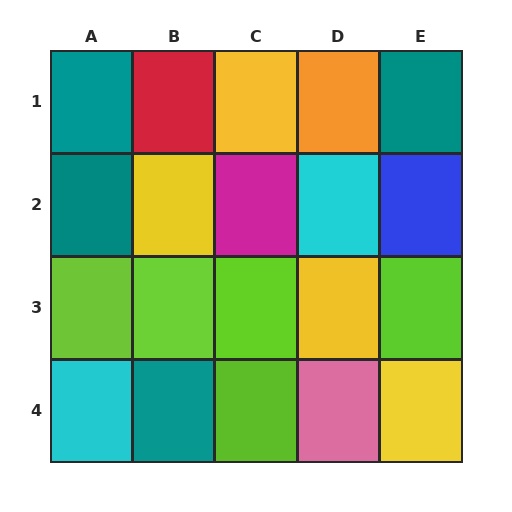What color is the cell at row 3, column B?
Lime.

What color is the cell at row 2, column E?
Blue.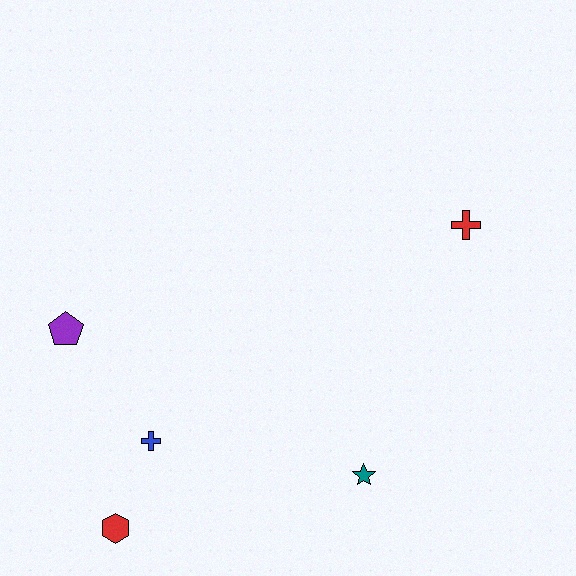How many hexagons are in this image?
There is 1 hexagon.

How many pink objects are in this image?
There are no pink objects.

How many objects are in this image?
There are 5 objects.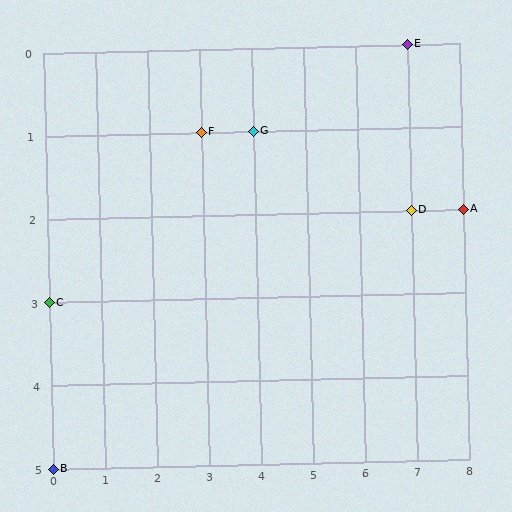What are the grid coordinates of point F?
Point F is at grid coordinates (3, 1).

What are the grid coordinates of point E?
Point E is at grid coordinates (7, 0).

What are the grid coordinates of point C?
Point C is at grid coordinates (0, 3).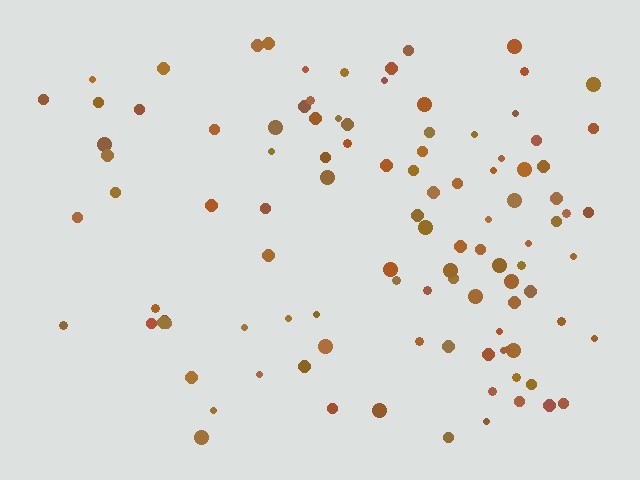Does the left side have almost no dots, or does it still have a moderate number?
Still a moderate number, just noticeably fewer than the right.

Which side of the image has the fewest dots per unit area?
The left.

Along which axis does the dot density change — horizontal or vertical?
Horizontal.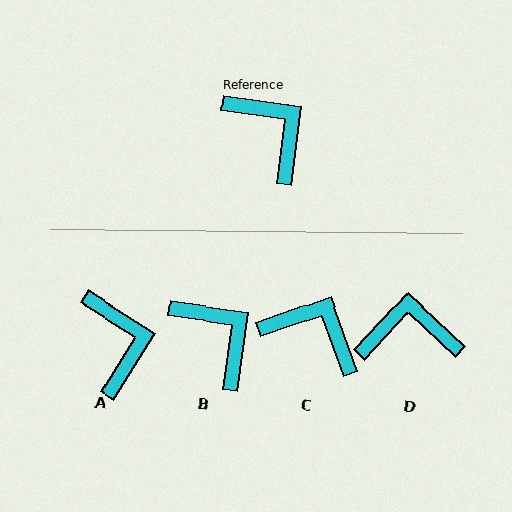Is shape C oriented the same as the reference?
No, it is off by about 27 degrees.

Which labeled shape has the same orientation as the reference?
B.